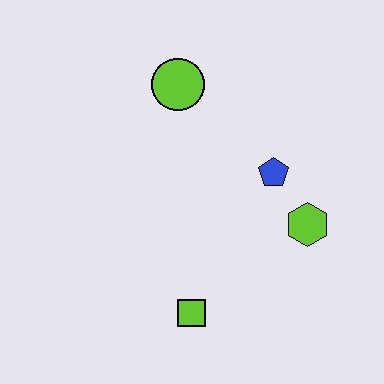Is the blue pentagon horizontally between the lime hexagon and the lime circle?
Yes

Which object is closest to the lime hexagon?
The blue pentagon is closest to the lime hexagon.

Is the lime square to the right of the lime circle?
Yes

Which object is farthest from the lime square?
The lime circle is farthest from the lime square.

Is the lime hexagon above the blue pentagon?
No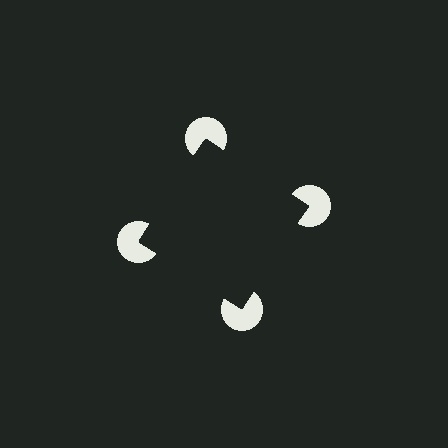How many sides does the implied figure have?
4 sides.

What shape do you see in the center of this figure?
An illusory square — its edges are inferred from the aligned wedge cuts in the pac-man discs, not physically drawn.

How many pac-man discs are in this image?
There are 4 — one at each vertex of the illusory square.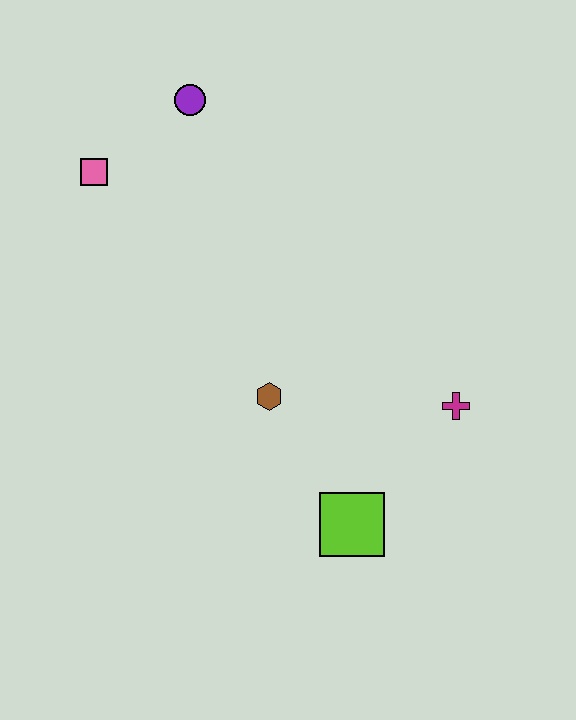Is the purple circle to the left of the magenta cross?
Yes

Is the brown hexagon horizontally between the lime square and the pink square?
Yes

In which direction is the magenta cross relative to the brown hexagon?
The magenta cross is to the right of the brown hexagon.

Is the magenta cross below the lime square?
No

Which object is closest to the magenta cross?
The lime square is closest to the magenta cross.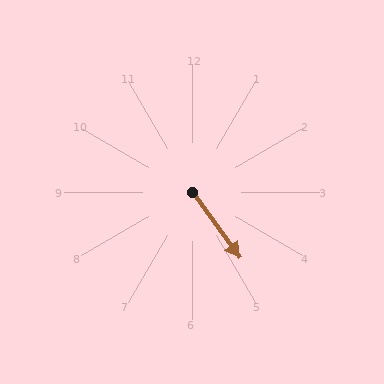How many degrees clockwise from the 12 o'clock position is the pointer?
Approximately 144 degrees.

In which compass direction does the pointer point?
Southeast.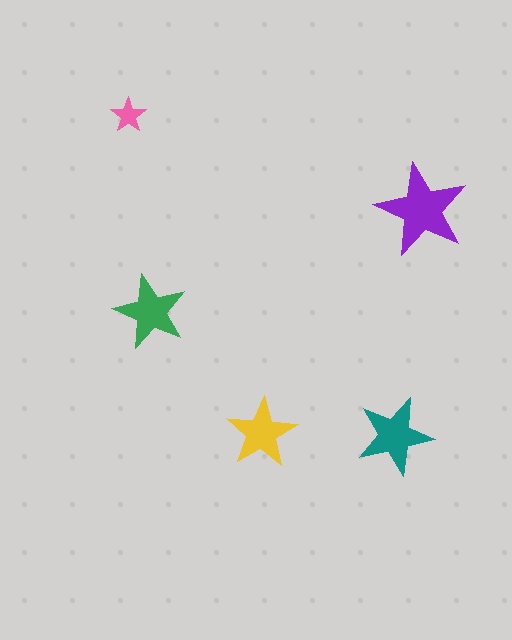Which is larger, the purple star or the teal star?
The purple one.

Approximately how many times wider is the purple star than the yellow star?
About 1.5 times wider.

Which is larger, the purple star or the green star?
The purple one.